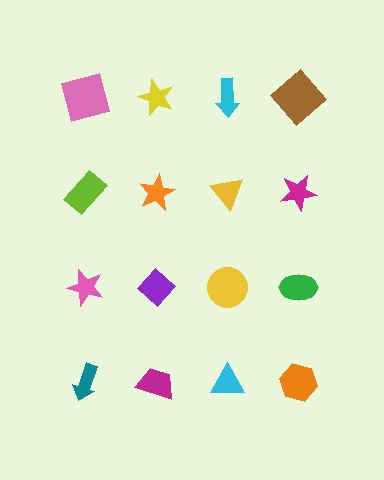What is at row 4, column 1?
A teal arrow.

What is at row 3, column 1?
A pink star.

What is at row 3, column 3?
A yellow circle.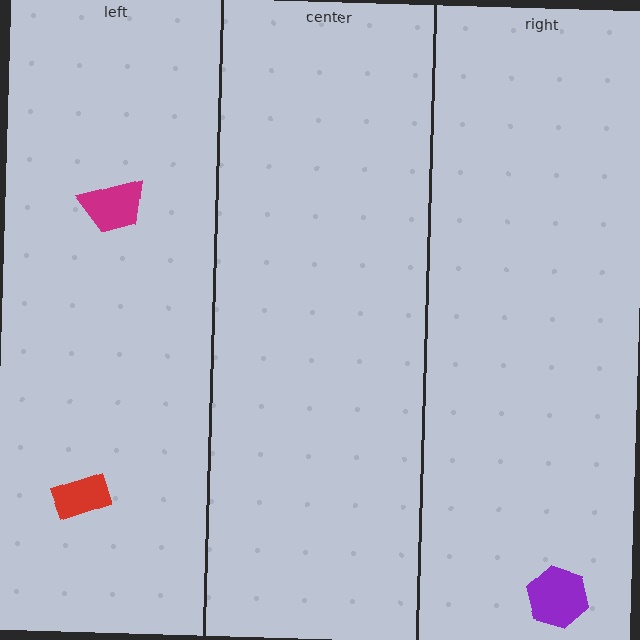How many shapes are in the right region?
1.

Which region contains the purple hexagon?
The right region.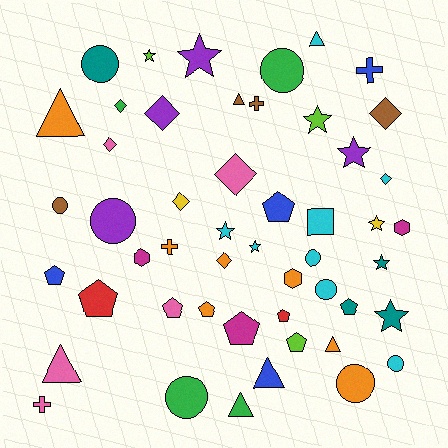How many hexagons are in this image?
There are 3 hexagons.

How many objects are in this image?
There are 50 objects.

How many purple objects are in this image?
There are 4 purple objects.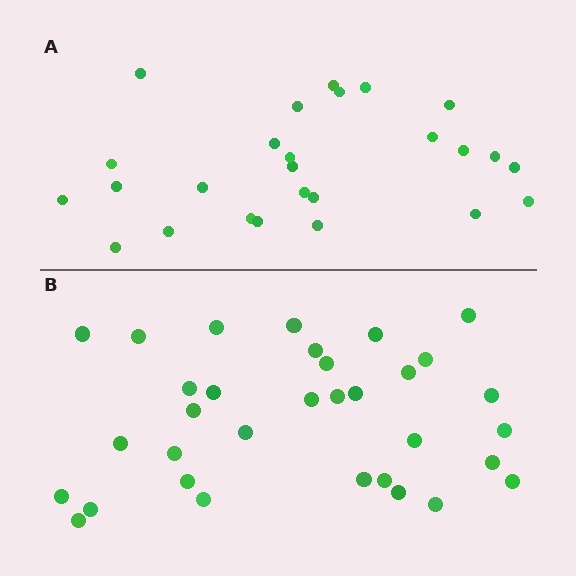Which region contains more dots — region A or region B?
Region B (the bottom region) has more dots.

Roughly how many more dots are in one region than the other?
Region B has roughly 8 or so more dots than region A.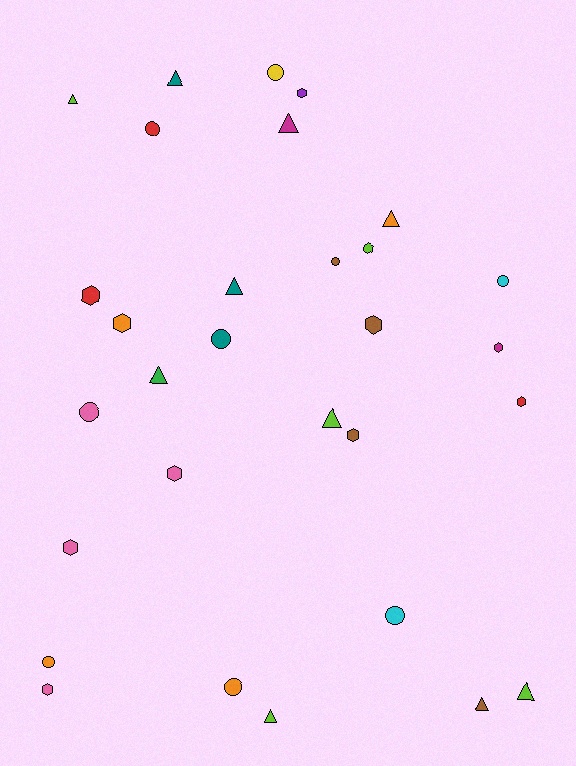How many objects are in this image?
There are 30 objects.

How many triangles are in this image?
There are 10 triangles.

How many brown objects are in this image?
There are 4 brown objects.